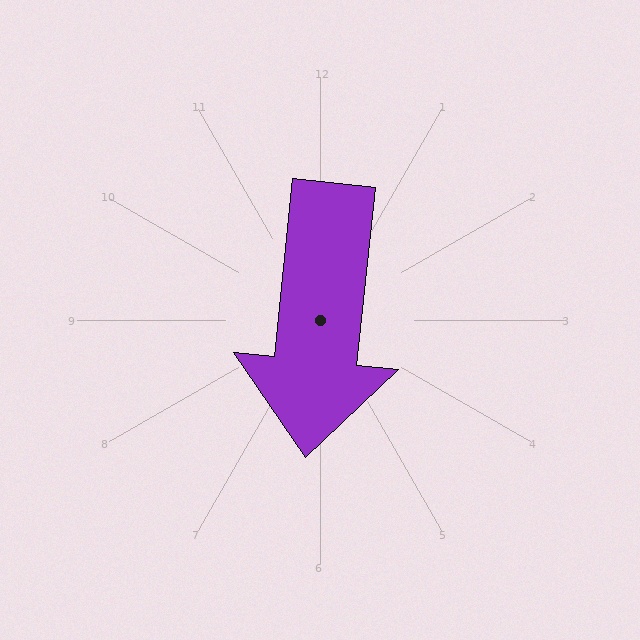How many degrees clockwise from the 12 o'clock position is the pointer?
Approximately 186 degrees.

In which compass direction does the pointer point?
South.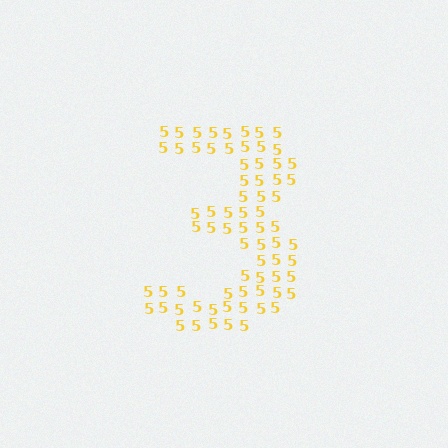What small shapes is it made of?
It is made of small digit 5's.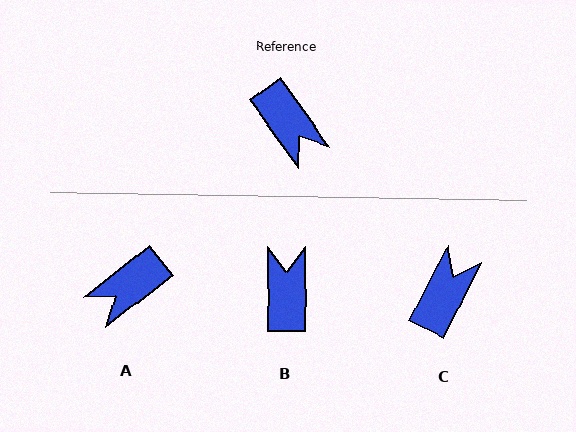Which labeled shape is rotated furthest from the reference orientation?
B, about 144 degrees away.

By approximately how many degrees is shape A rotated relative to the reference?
Approximately 88 degrees clockwise.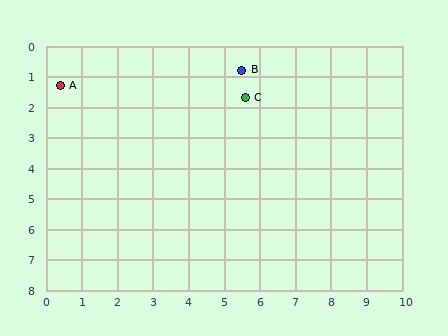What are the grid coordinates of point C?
Point C is at approximately (5.6, 1.7).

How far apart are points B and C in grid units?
Points B and C are about 0.9 grid units apart.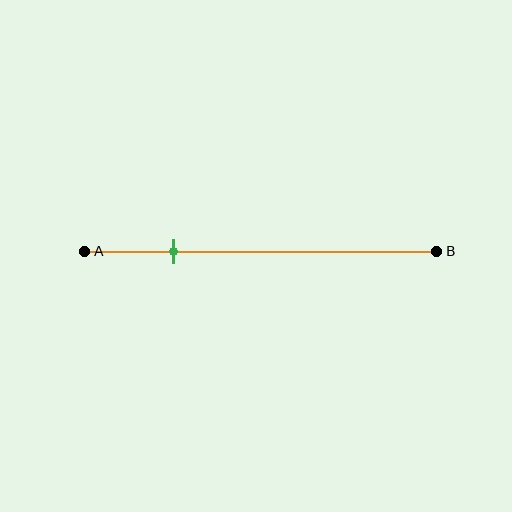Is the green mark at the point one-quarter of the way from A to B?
Yes, the mark is approximately at the one-quarter point.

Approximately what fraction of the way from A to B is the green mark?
The green mark is approximately 25% of the way from A to B.